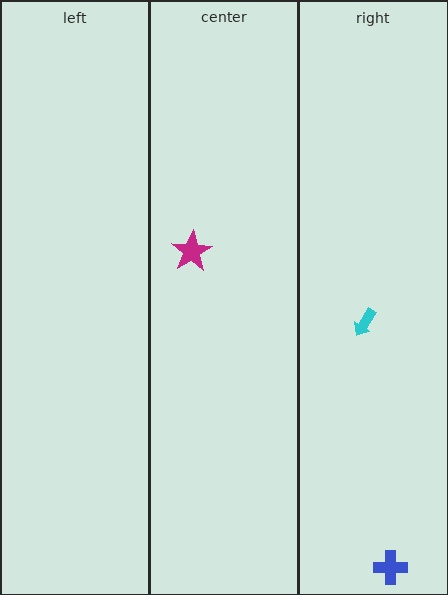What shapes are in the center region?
The magenta star.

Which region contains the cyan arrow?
The right region.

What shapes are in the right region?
The cyan arrow, the blue cross.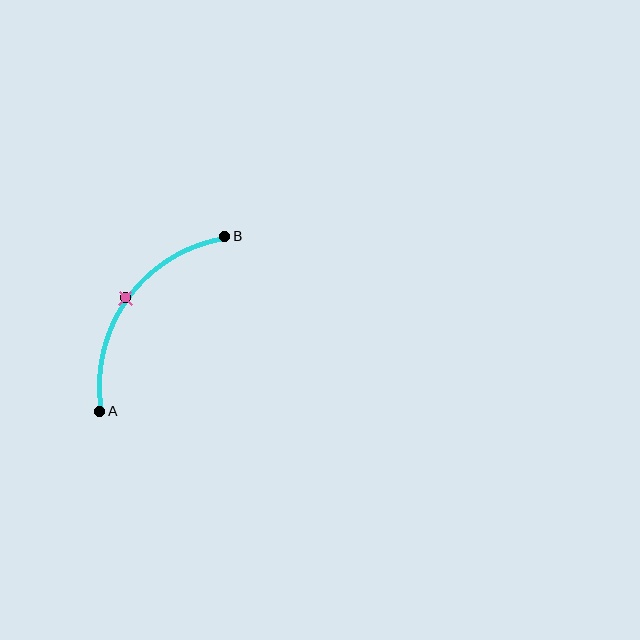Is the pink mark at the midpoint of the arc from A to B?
Yes. The pink mark lies on the arc at equal arc-length from both A and B — it is the arc midpoint.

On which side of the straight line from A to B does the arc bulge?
The arc bulges above and to the left of the straight line connecting A and B.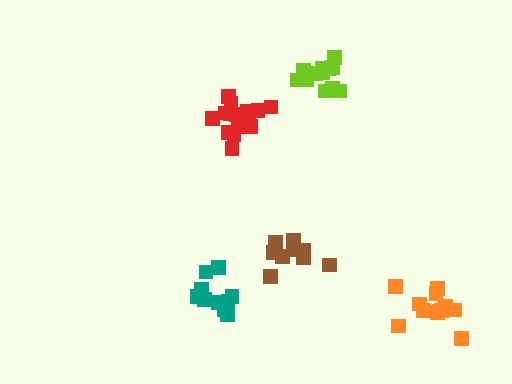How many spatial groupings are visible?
There are 5 spatial groupings.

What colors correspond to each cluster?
The clusters are colored: lime, brown, teal, orange, red.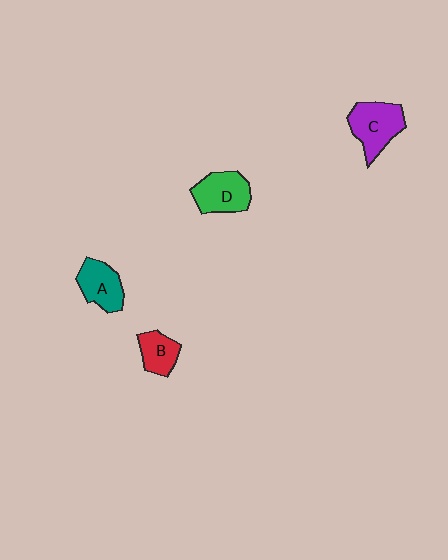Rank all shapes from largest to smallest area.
From largest to smallest: C (purple), D (green), A (teal), B (red).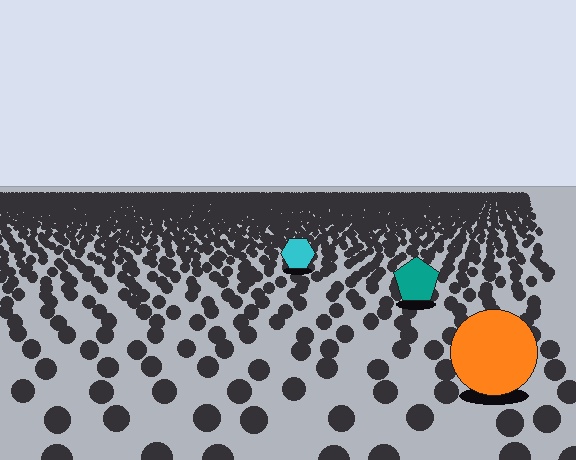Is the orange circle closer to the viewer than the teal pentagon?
Yes. The orange circle is closer — you can tell from the texture gradient: the ground texture is coarser near it.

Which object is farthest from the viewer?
The cyan hexagon is farthest from the viewer. It appears smaller and the ground texture around it is denser.